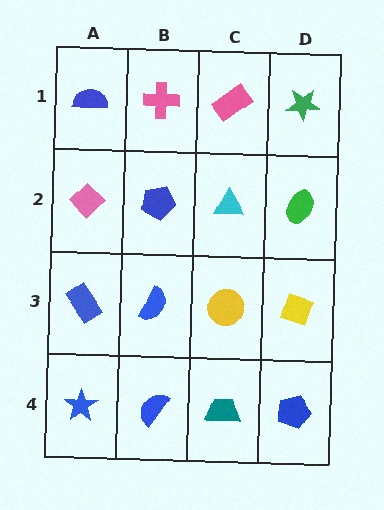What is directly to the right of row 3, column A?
A blue semicircle.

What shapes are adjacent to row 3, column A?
A pink diamond (row 2, column A), a blue star (row 4, column A), a blue semicircle (row 3, column B).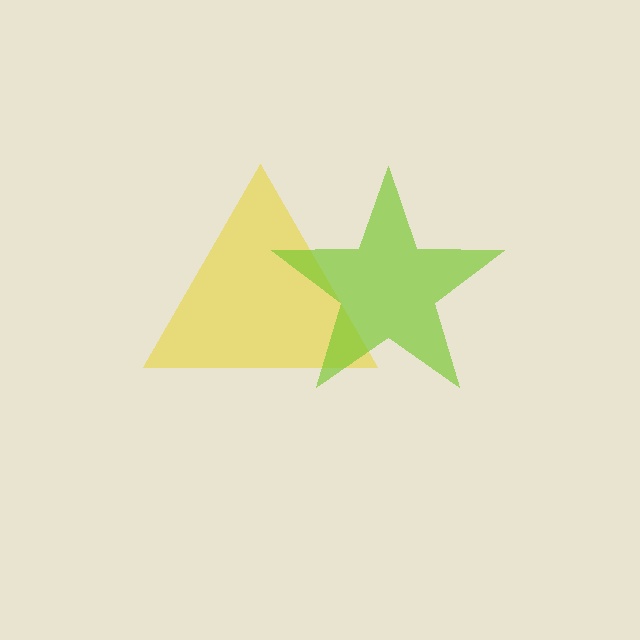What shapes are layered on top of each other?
The layered shapes are: a yellow triangle, a lime star.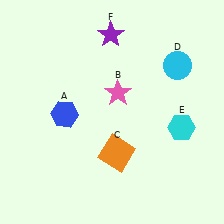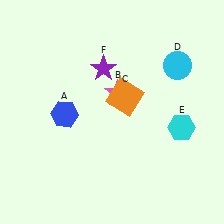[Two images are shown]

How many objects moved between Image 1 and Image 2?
2 objects moved between the two images.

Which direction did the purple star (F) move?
The purple star (F) moved down.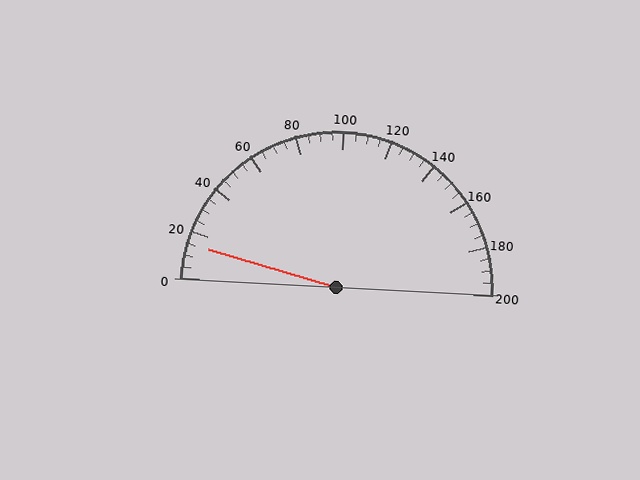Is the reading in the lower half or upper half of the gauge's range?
The reading is in the lower half of the range (0 to 200).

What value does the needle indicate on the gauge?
The needle indicates approximately 15.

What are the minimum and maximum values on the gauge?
The gauge ranges from 0 to 200.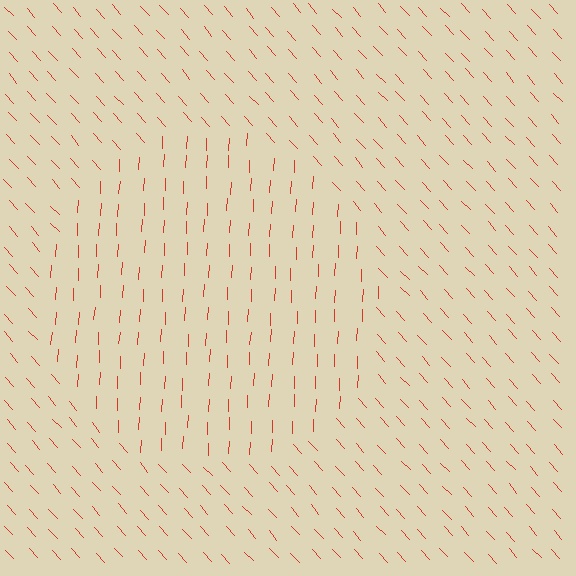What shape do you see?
I see a circle.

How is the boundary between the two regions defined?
The boundary is defined purely by a change in line orientation (approximately 45 degrees difference). All lines are the same color and thickness.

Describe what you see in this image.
The image is filled with small red line segments. A circle region in the image has lines oriented differently from the surrounding lines, creating a visible texture boundary.